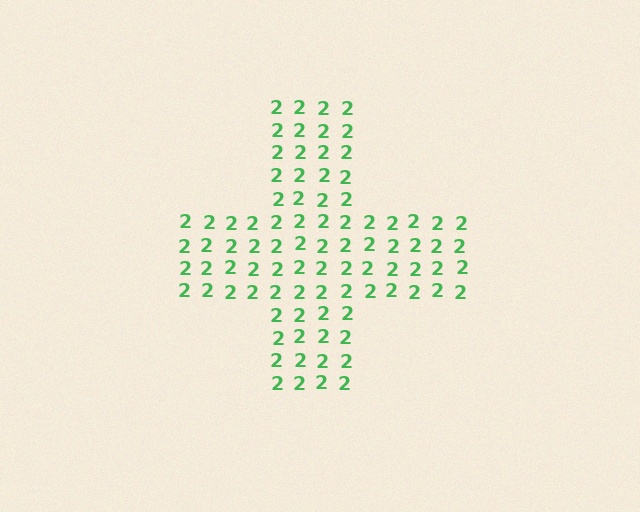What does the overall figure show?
The overall figure shows a cross.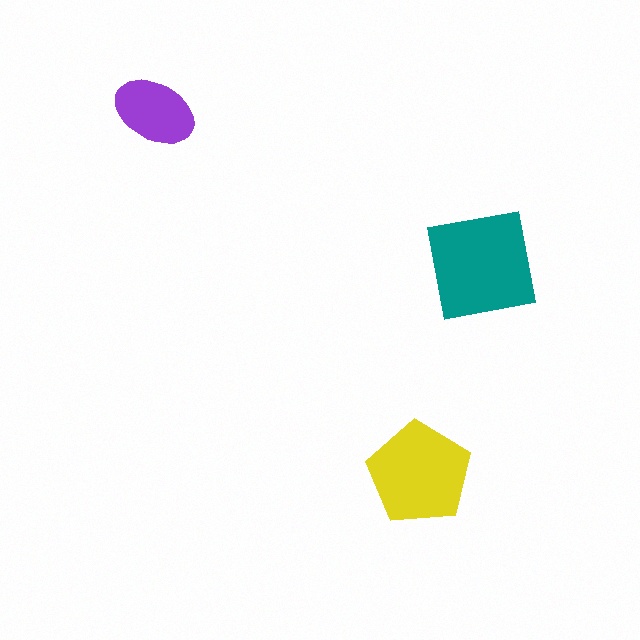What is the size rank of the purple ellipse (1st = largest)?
3rd.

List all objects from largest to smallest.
The teal square, the yellow pentagon, the purple ellipse.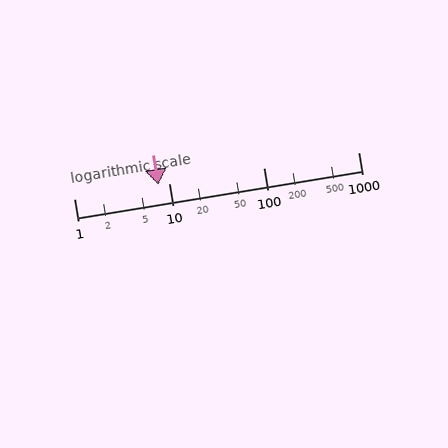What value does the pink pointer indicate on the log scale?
The pointer indicates approximately 7.7.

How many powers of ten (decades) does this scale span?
The scale spans 3 decades, from 1 to 1000.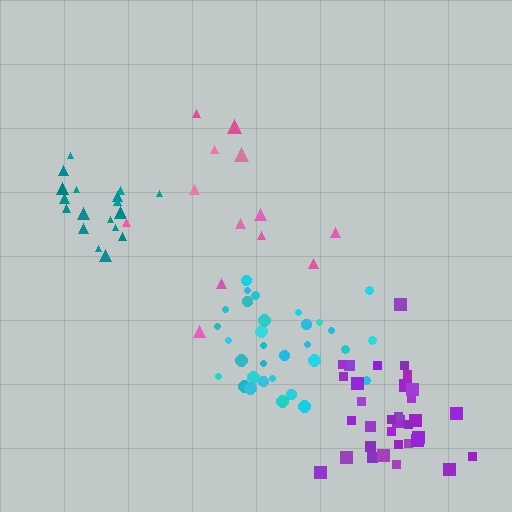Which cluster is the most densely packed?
Teal.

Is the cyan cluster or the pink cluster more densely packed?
Cyan.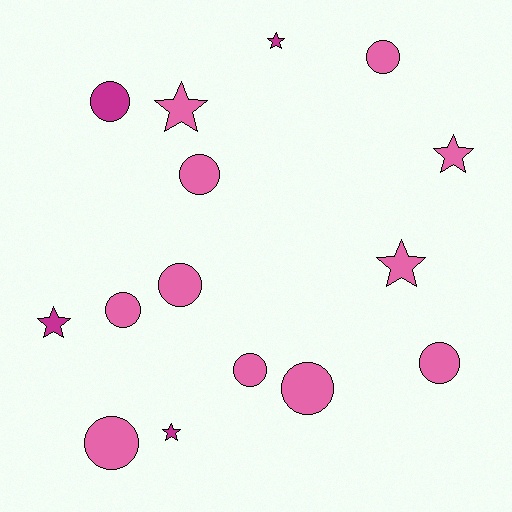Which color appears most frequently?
Pink, with 11 objects.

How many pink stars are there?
There are 3 pink stars.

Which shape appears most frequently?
Circle, with 9 objects.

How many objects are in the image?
There are 15 objects.